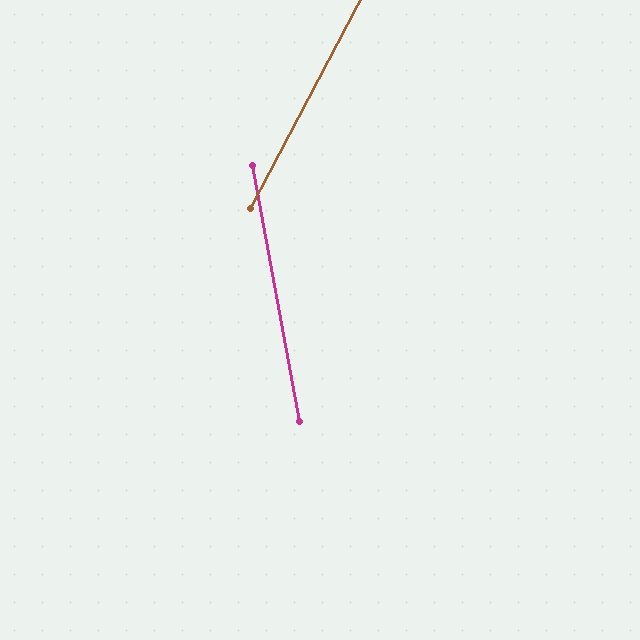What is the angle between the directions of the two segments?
Approximately 38 degrees.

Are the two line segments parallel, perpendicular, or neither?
Neither parallel nor perpendicular — they differ by about 38°.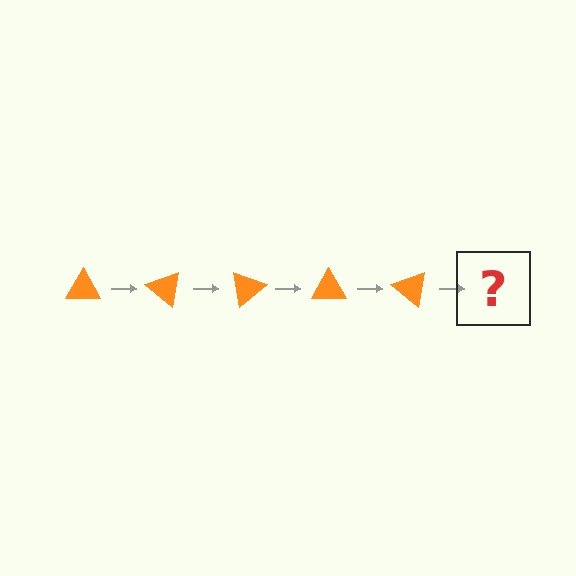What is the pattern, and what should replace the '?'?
The pattern is that the triangle rotates 40 degrees each step. The '?' should be an orange triangle rotated 200 degrees.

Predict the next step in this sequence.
The next step is an orange triangle rotated 200 degrees.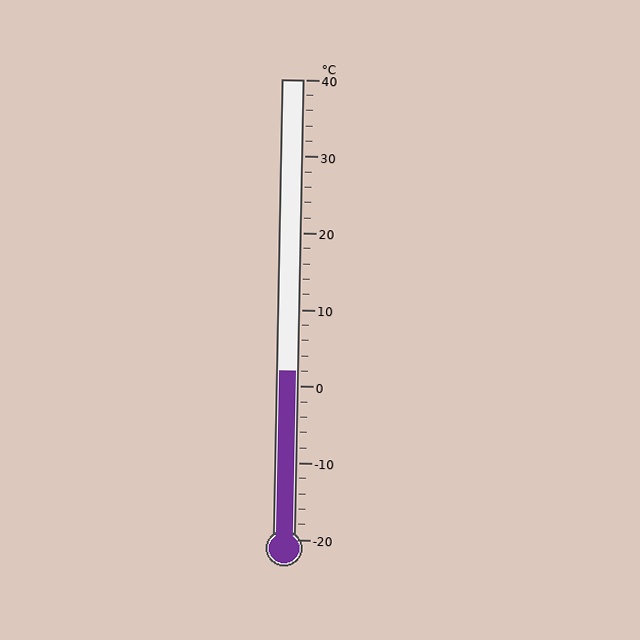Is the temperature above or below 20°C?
The temperature is below 20°C.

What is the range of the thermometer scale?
The thermometer scale ranges from -20°C to 40°C.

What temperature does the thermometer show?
The thermometer shows approximately 2°C.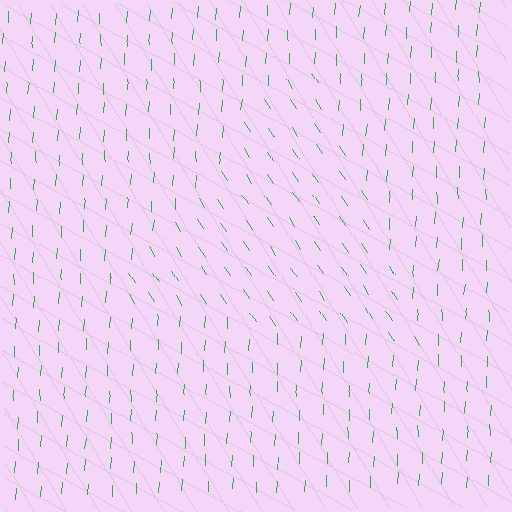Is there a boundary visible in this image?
Yes, there is a texture boundary formed by a change in line orientation.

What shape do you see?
I see a triangle.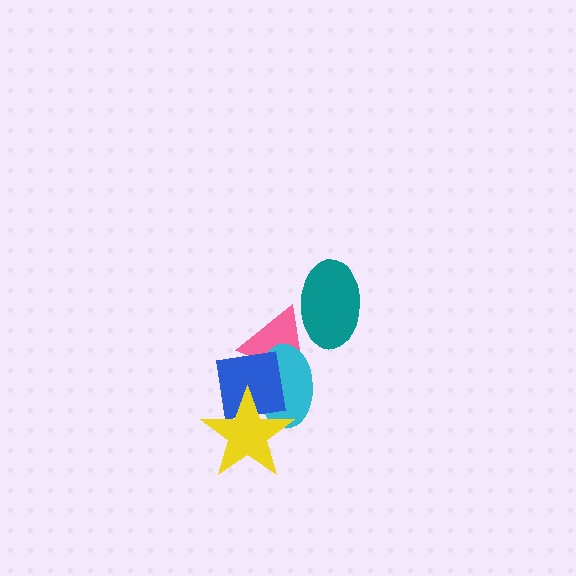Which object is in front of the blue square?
The yellow star is in front of the blue square.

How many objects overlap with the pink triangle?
3 objects overlap with the pink triangle.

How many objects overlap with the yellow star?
2 objects overlap with the yellow star.